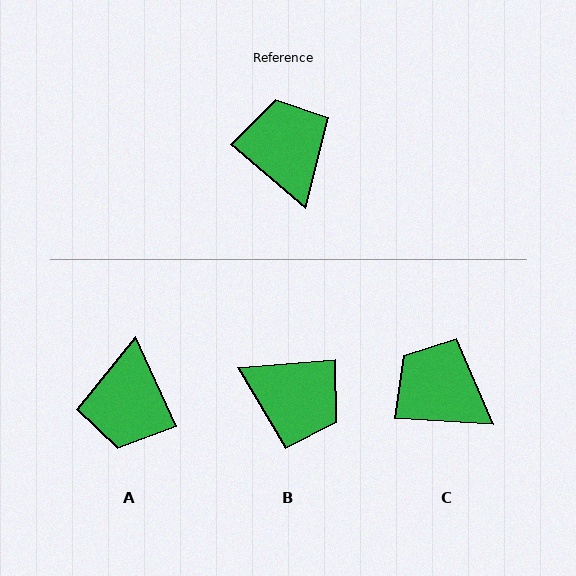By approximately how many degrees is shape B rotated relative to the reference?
Approximately 135 degrees clockwise.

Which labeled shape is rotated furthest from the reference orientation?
A, about 155 degrees away.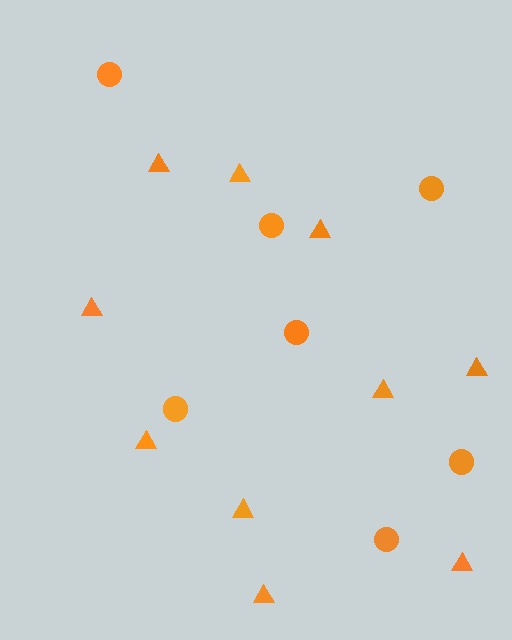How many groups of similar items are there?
There are 2 groups: one group of triangles (10) and one group of circles (7).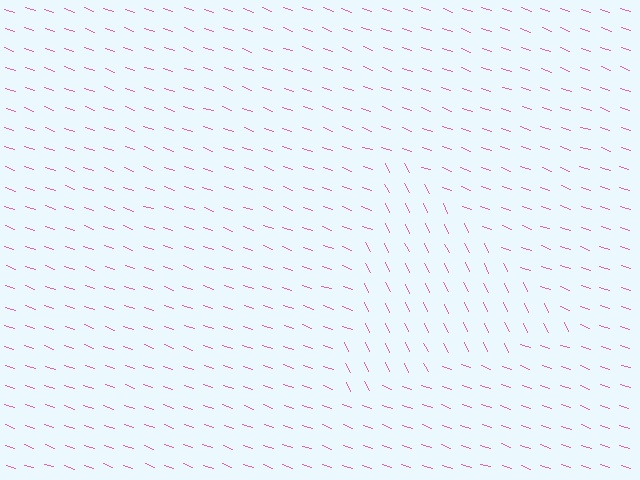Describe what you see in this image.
The image is filled with small pink line segments. A triangle region in the image has lines oriented differently from the surrounding lines, creating a visible texture boundary.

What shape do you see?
I see a triangle.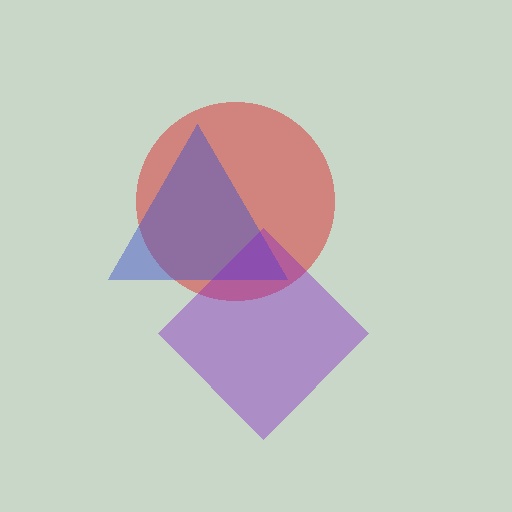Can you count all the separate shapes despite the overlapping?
Yes, there are 3 separate shapes.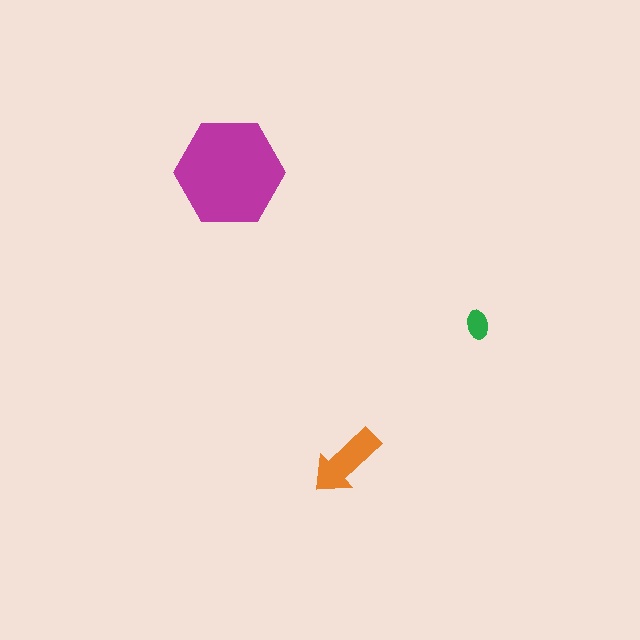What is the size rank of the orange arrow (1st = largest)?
2nd.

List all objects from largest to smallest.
The magenta hexagon, the orange arrow, the green ellipse.